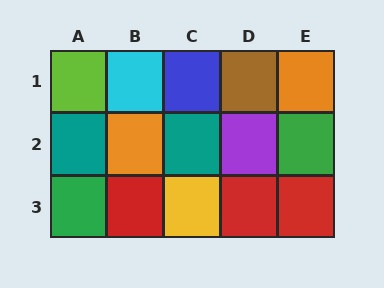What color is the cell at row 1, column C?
Blue.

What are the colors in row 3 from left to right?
Green, red, yellow, red, red.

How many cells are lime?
1 cell is lime.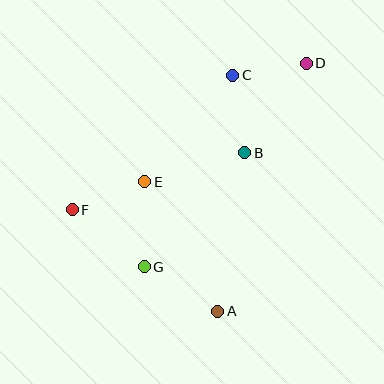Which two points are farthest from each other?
Points D and F are farthest from each other.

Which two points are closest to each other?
Points C and D are closest to each other.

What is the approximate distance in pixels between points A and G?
The distance between A and G is approximately 86 pixels.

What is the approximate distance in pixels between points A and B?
The distance between A and B is approximately 161 pixels.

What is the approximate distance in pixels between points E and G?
The distance between E and G is approximately 85 pixels.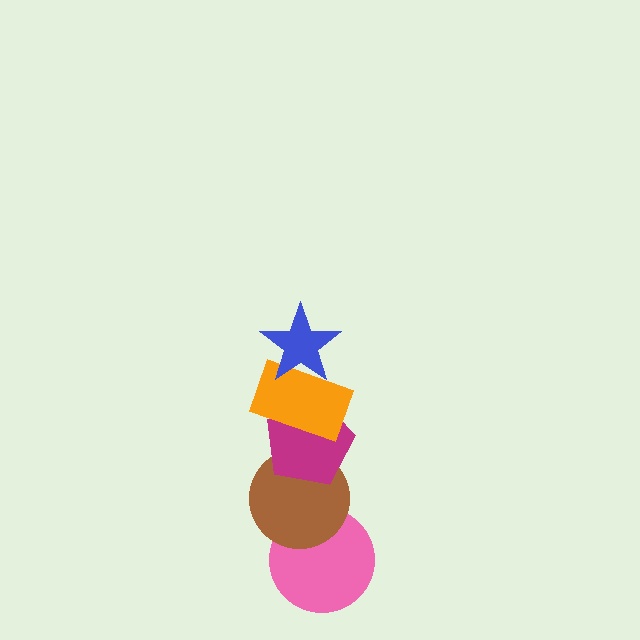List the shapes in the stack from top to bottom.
From top to bottom: the blue star, the orange rectangle, the magenta pentagon, the brown circle, the pink circle.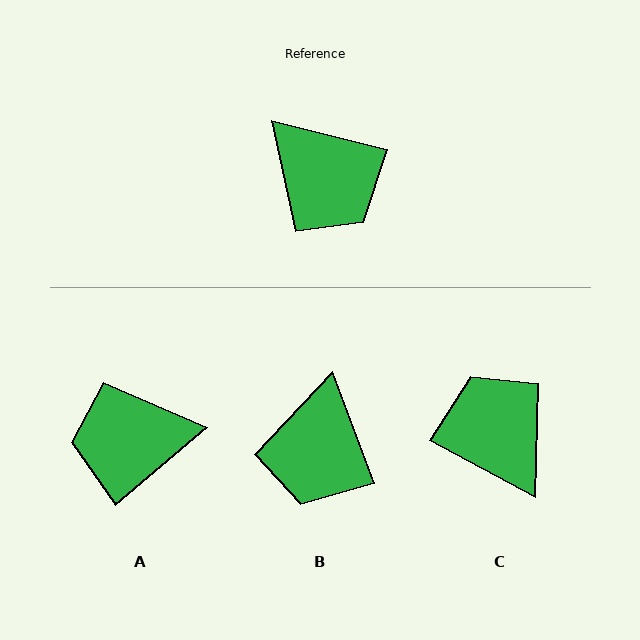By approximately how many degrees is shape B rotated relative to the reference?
Approximately 55 degrees clockwise.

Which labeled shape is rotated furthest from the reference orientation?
C, about 166 degrees away.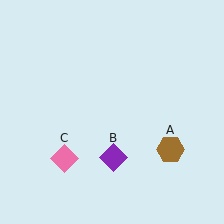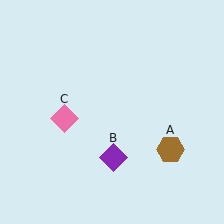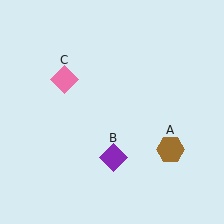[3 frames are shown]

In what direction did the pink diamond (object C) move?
The pink diamond (object C) moved up.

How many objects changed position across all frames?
1 object changed position: pink diamond (object C).